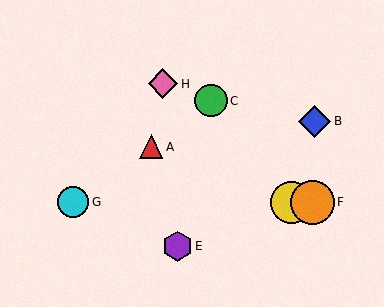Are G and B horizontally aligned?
No, G is at y≈202 and B is at y≈121.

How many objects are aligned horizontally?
3 objects (D, F, G) are aligned horizontally.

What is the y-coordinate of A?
Object A is at y≈147.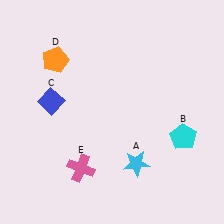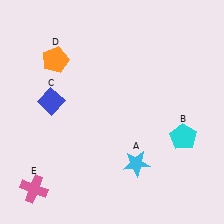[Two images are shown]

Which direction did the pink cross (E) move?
The pink cross (E) moved left.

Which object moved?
The pink cross (E) moved left.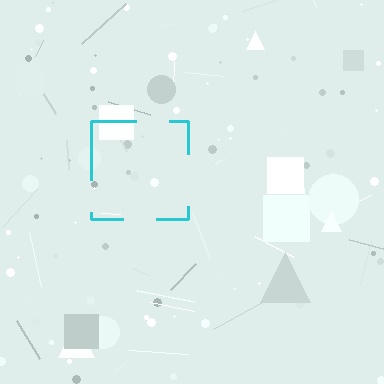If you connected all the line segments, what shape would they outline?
They would outline a square.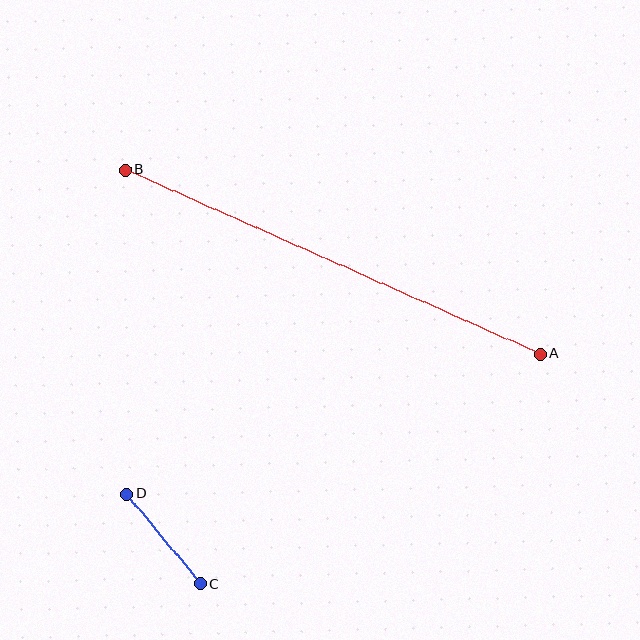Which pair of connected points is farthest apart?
Points A and B are farthest apart.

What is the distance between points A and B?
The distance is approximately 454 pixels.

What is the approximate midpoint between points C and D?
The midpoint is at approximately (164, 539) pixels.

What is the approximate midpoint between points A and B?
The midpoint is at approximately (333, 262) pixels.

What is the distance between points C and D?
The distance is approximately 116 pixels.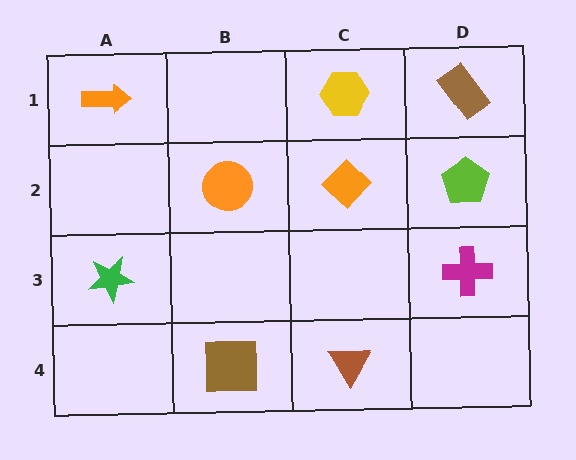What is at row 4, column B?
A brown square.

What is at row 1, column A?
An orange arrow.